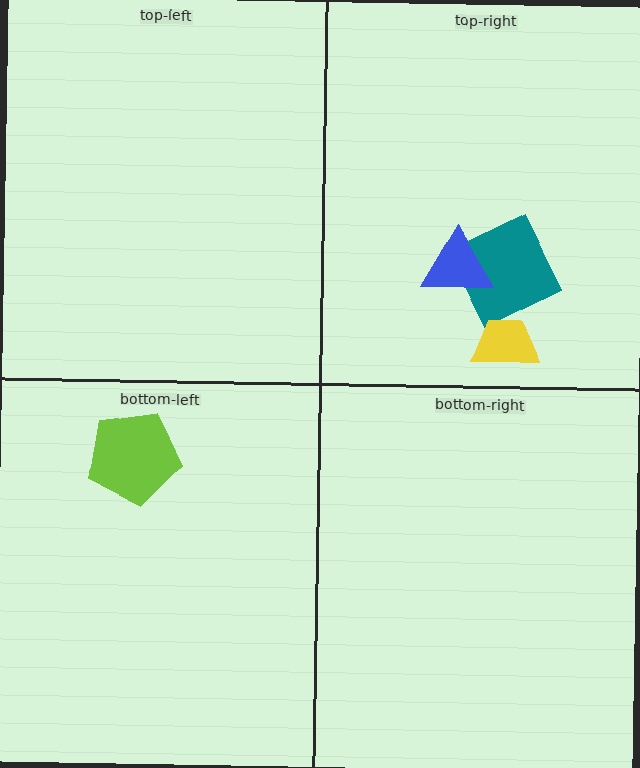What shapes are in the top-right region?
The teal square, the yellow trapezoid, the blue triangle.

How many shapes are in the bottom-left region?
1.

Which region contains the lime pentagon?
The bottom-left region.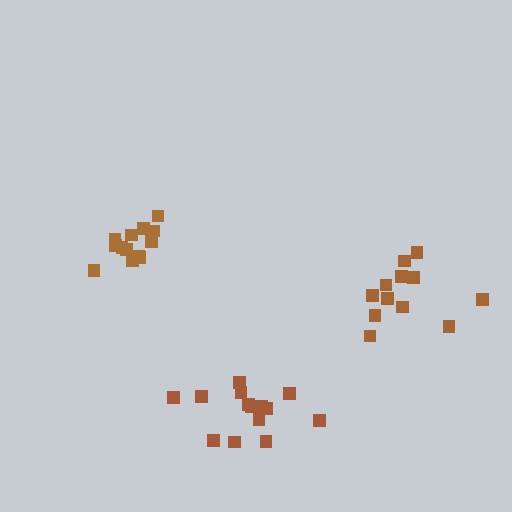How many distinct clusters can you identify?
There are 3 distinct clusters.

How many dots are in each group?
Group 1: 14 dots, Group 2: 12 dots, Group 3: 14 dots (40 total).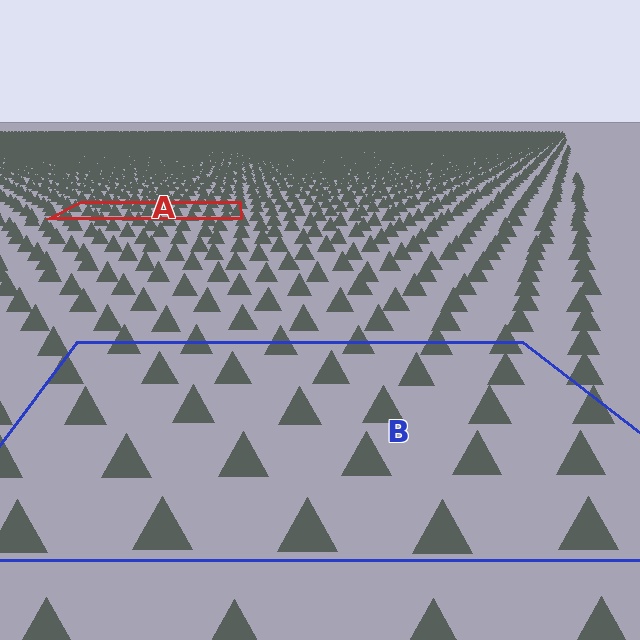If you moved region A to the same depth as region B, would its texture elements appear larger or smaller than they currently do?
They would appear larger. At a closer depth, the same texture elements are projected at a bigger on-screen size.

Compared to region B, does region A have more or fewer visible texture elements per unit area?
Region A has more texture elements per unit area — they are packed more densely because it is farther away.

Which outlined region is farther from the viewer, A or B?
Region A is farther from the viewer — the texture elements inside it appear smaller and more densely packed.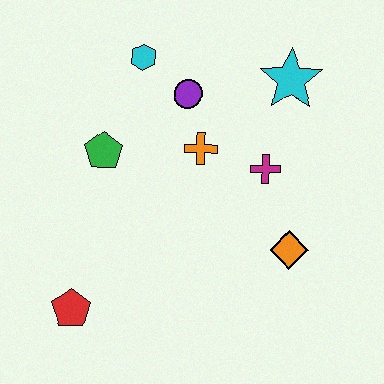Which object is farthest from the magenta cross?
The red pentagon is farthest from the magenta cross.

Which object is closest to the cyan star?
The magenta cross is closest to the cyan star.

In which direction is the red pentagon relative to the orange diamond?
The red pentagon is to the left of the orange diamond.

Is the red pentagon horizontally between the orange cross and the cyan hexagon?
No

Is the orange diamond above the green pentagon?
No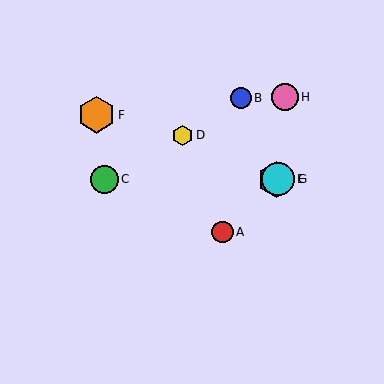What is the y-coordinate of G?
Object G is at y≈179.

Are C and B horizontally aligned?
No, C is at y≈179 and B is at y≈98.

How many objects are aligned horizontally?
3 objects (C, E, G) are aligned horizontally.